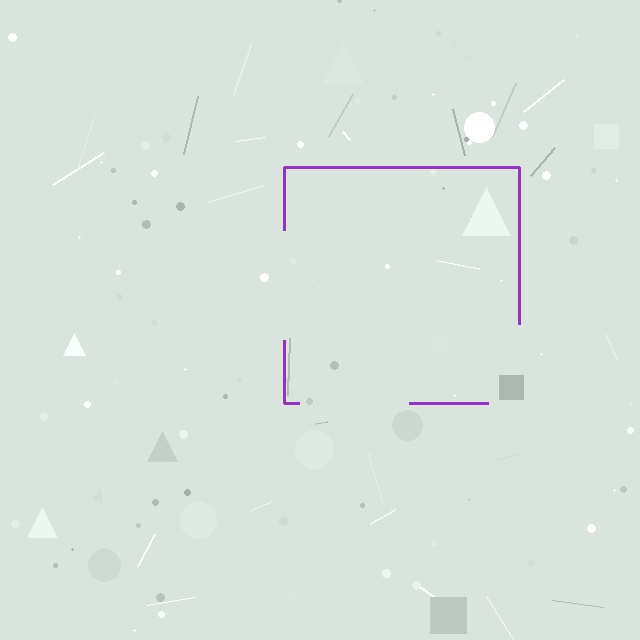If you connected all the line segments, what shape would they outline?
They would outline a square.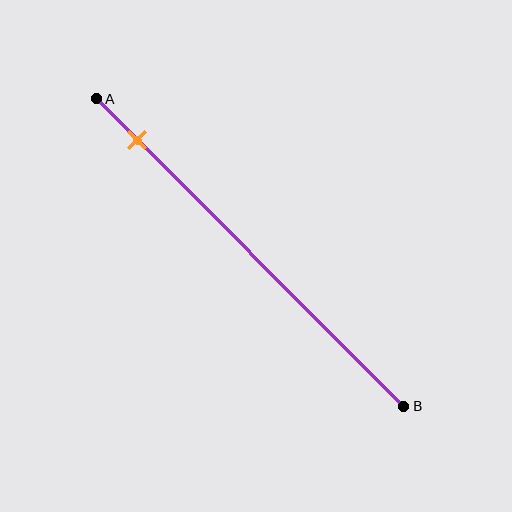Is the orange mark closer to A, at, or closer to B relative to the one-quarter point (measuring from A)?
The orange mark is closer to point A than the one-quarter point of segment AB.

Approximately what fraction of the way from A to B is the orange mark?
The orange mark is approximately 15% of the way from A to B.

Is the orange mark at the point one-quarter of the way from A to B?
No, the mark is at about 15% from A, not at the 25% one-quarter point.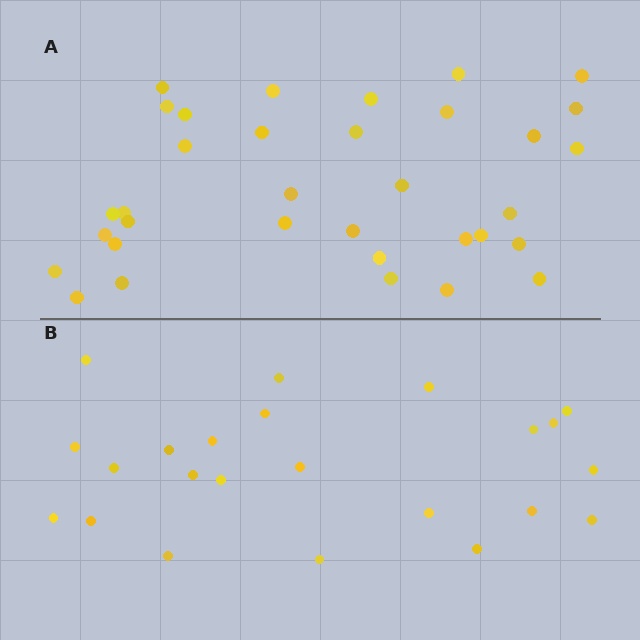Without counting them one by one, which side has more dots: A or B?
Region A (the top region) has more dots.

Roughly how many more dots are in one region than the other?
Region A has roughly 12 or so more dots than region B.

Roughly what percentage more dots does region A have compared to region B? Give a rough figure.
About 50% more.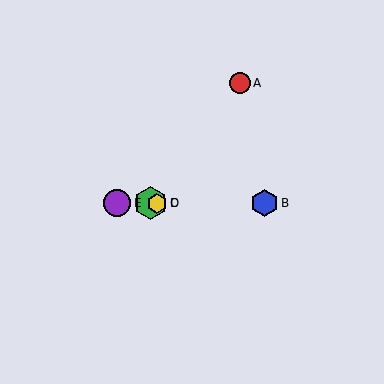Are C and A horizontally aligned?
No, C is at y≈203 and A is at y≈83.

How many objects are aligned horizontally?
4 objects (B, C, D, E) are aligned horizontally.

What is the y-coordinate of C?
Object C is at y≈203.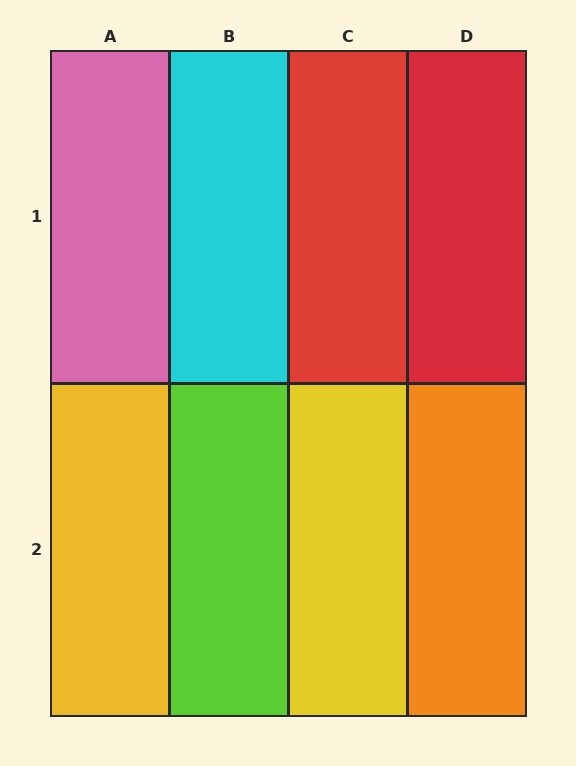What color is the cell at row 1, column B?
Cyan.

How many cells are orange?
1 cell is orange.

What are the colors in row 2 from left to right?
Yellow, lime, yellow, orange.